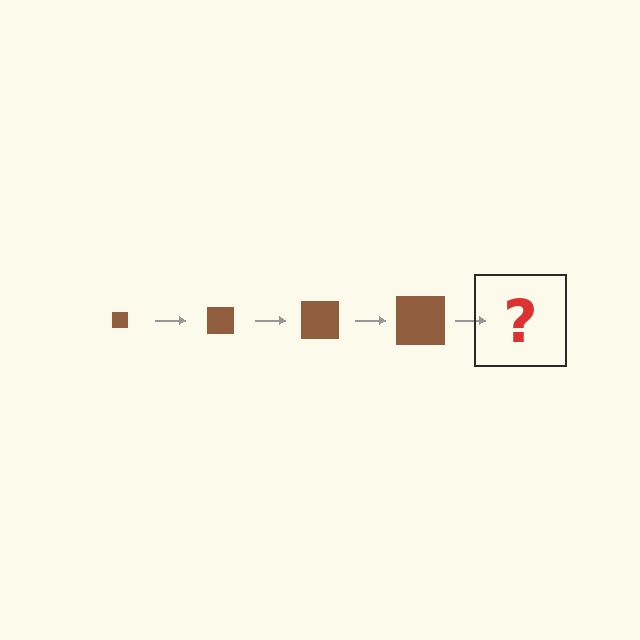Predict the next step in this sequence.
The next step is a brown square, larger than the previous one.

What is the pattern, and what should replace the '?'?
The pattern is that the square gets progressively larger each step. The '?' should be a brown square, larger than the previous one.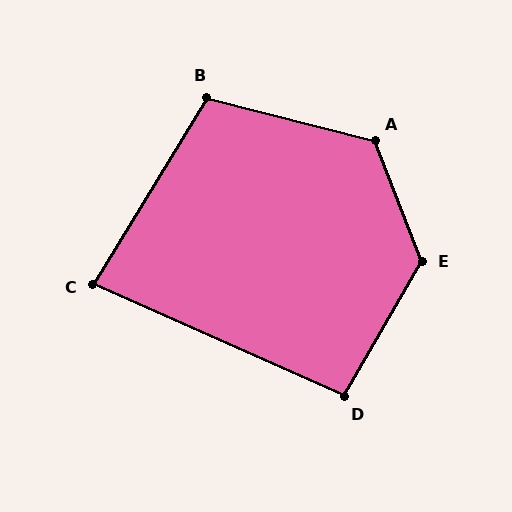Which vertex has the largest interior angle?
E, at approximately 129 degrees.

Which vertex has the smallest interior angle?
C, at approximately 82 degrees.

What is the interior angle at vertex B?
Approximately 107 degrees (obtuse).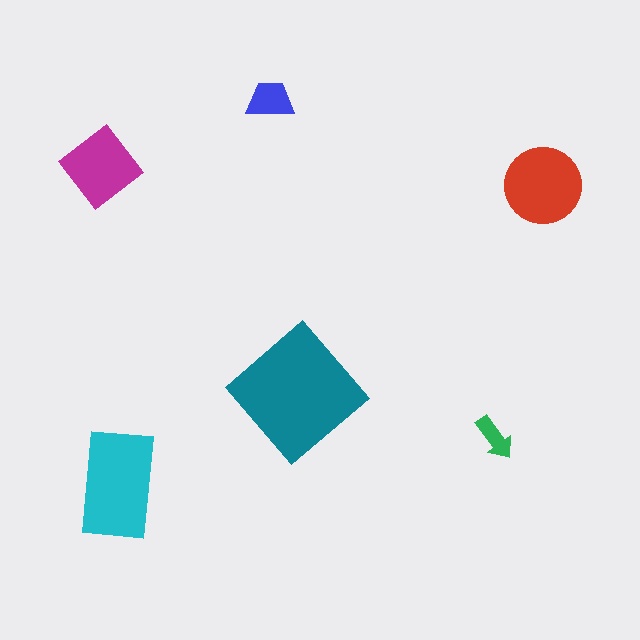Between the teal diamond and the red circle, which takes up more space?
The teal diamond.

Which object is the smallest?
The green arrow.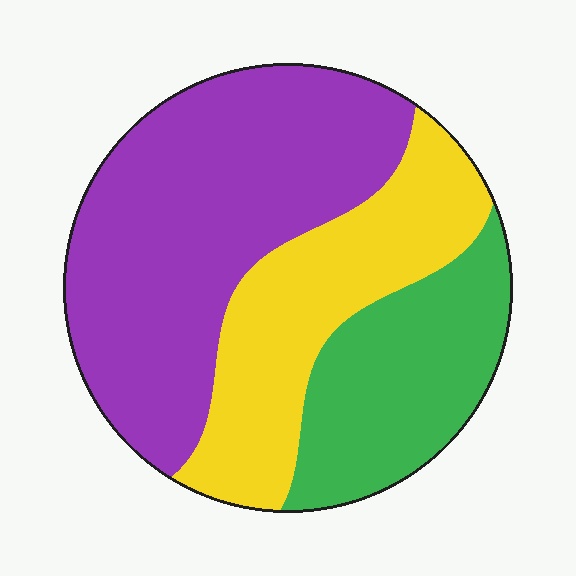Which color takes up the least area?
Green, at roughly 25%.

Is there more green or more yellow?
Yellow.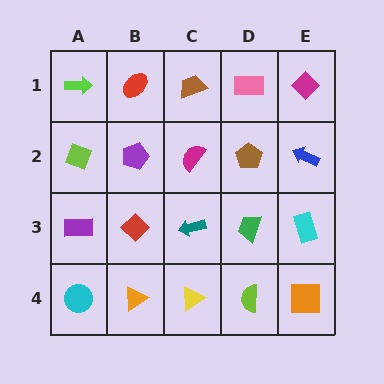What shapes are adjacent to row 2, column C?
A brown trapezoid (row 1, column C), a teal arrow (row 3, column C), a purple pentagon (row 2, column B), a brown pentagon (row 2, column D).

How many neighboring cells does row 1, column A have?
2.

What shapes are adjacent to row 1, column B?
A purple pentagon (row 2, column B), a lime arrow (row 1, column A), a brown trapezoid (row 1, column C).